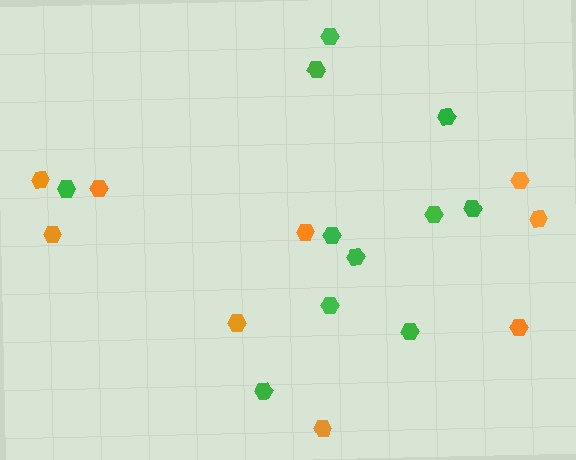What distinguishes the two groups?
There are 2 groups: one group of green hexagons (11) and one group of orange hexagons (9).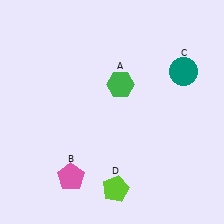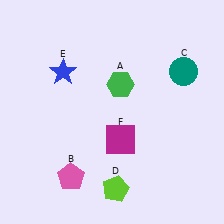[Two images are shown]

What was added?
A blue star (E), a magenta square (F) were added in Image 2.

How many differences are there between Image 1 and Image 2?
There are 2 differences between the two images.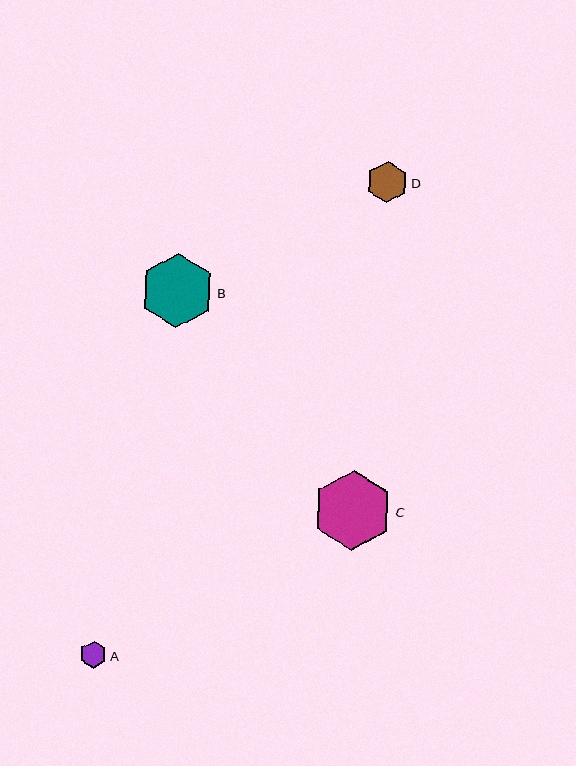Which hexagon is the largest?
Hexagon C is the largest with a size of approximately 80 pixels.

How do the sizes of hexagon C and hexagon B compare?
Hexagon C and hexagon B are approximately the same size.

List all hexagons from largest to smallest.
From largest to smallest: C, B, D, A.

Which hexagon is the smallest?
Hexagon A is the smallest with a size of approximately 27 pixels.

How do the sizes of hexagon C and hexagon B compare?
Hexagon C and hexagon B are approximately the same size.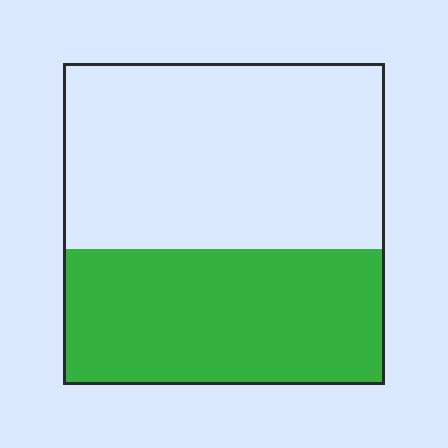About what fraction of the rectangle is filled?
About two fifths (2/5).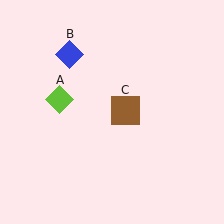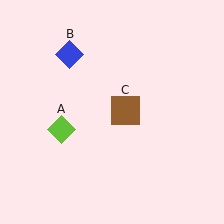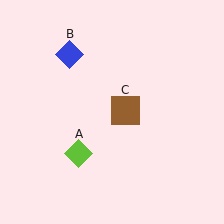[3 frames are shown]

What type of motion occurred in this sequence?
The lime diamond (object A) rotated counterclockwise around the center of the scene.